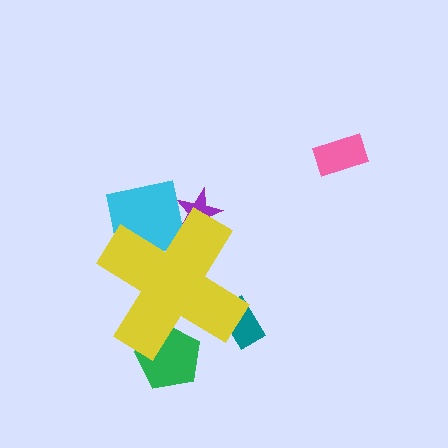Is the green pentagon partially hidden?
Yes, the green pentagon is partially hidden behind the yellow cross.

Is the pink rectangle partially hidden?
No, the pink rectangle is fully visible.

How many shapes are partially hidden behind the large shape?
4 shapes are partially hidden.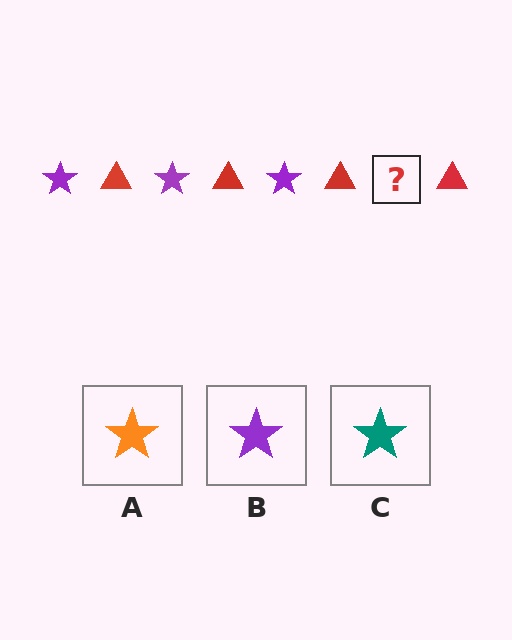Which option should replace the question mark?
Option B.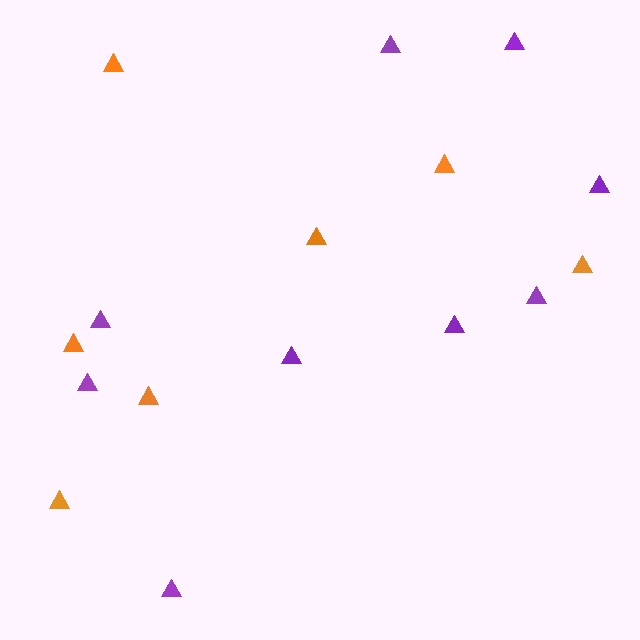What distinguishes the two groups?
There are 2 groups: one group of orange triangles (7) and one group of purple triangles (9).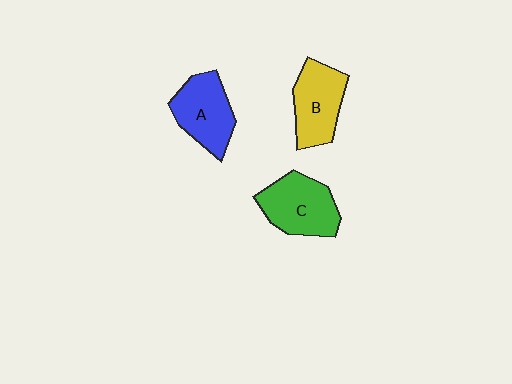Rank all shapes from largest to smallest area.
From largest to smallest: C (green), A (blue), B (yellow).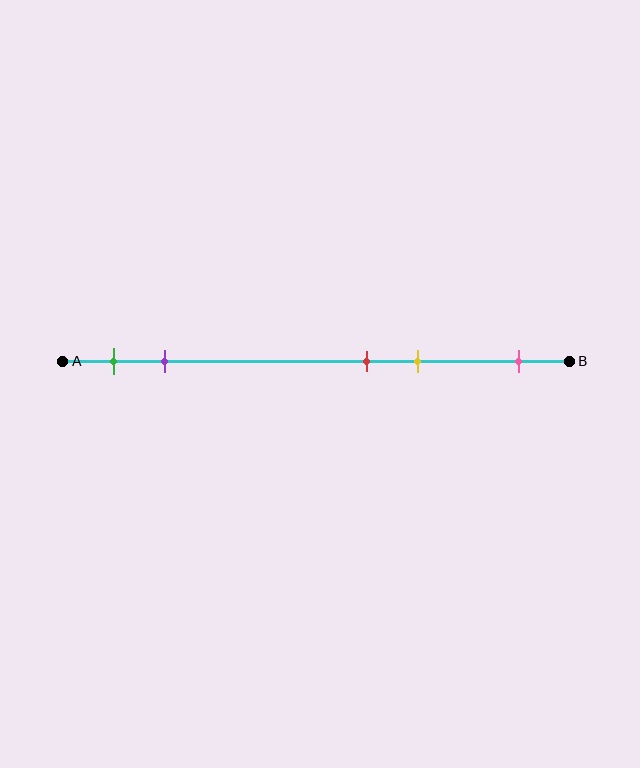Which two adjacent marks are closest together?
The red and yellow marks are the closest adjacent pair.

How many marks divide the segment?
There are 5 marks dividing the segment.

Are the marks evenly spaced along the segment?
No, the marks are not evenly spaced.